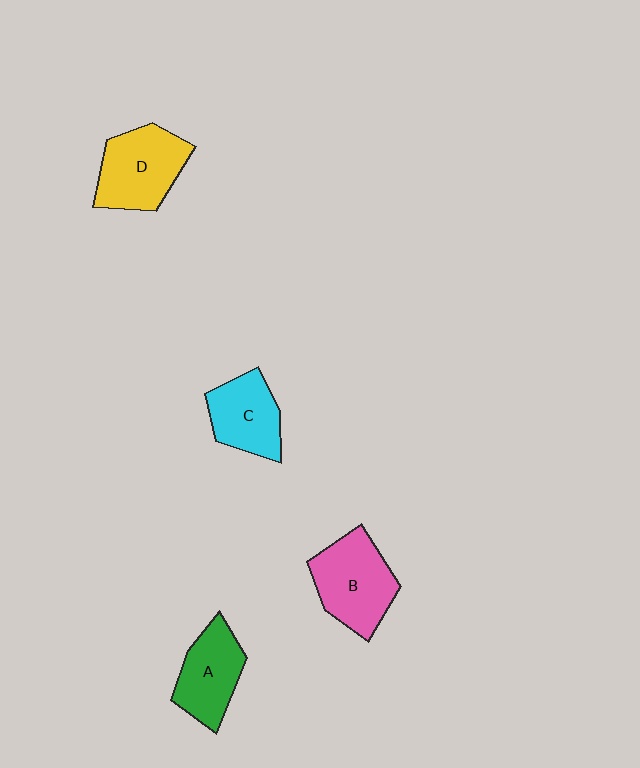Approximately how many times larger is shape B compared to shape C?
Approximately 1.3 times.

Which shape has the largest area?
Shape B (pink).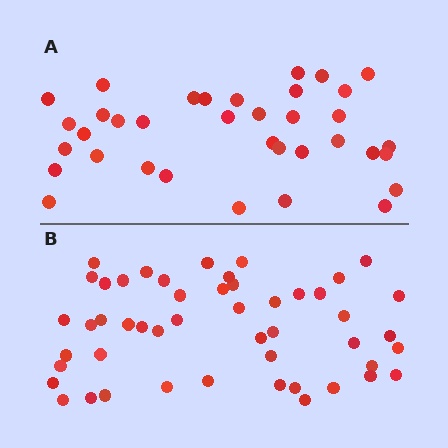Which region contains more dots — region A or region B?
Region B (the bottom region) has more dots.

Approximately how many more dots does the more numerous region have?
Region B has approximately 15 more dots than region A.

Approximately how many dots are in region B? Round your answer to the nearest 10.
About 50 dots. (The exact count is 49, which rounds to 50.)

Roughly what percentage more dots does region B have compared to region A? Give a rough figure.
About 35% more.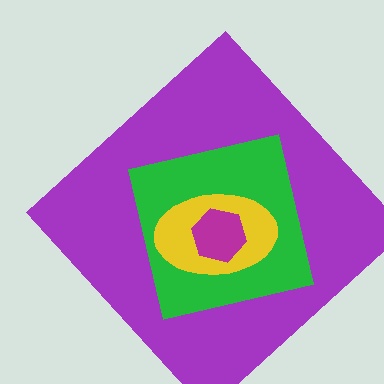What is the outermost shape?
The purple diamond.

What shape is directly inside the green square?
The yellow ellipse.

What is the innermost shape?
The magenta hexagon.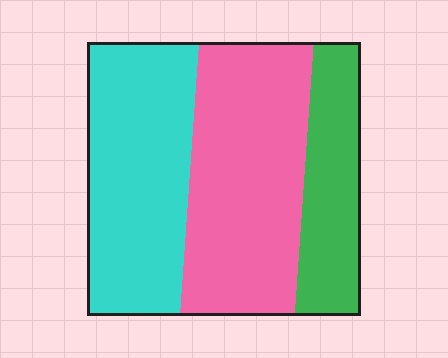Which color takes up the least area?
Green, at roughly 20%.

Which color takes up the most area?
Pink, at roughly 40%.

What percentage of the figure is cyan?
Cyan covers about 35% of the figure.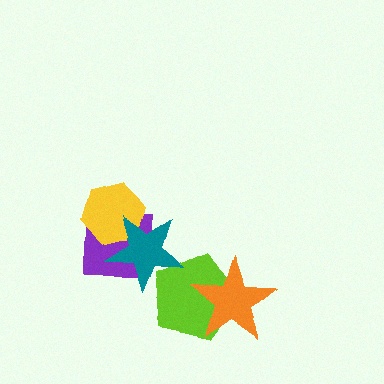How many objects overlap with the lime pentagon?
2 objects overlap with the lime pentagon.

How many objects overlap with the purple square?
2 objects overlap with the purple square.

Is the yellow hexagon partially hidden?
Yes, it is partially covered by another shape.